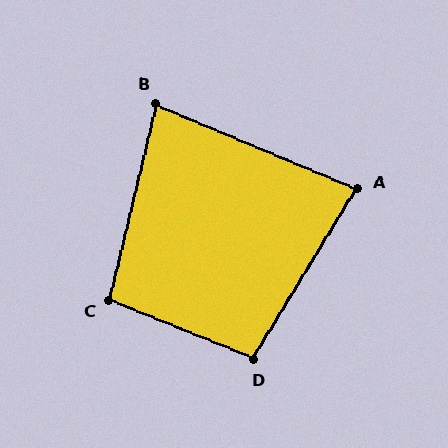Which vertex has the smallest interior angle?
B, at approximately 81 degrees.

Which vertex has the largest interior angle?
D, at approximately 99 degrees.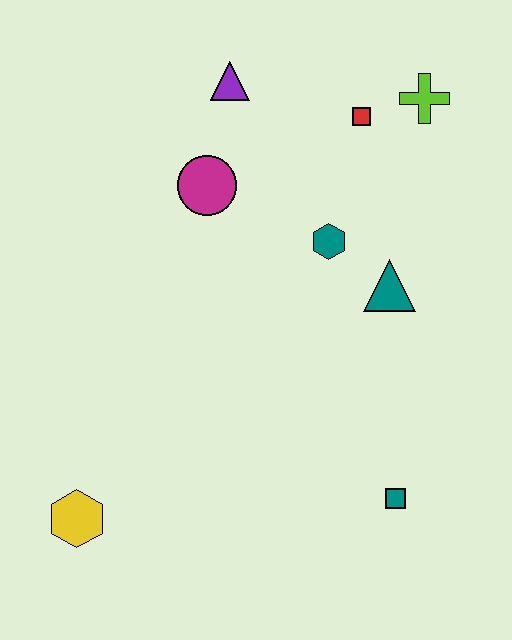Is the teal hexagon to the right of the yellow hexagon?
Yes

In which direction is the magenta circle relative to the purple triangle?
The magenta circle is below the purple triangle.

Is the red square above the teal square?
Yes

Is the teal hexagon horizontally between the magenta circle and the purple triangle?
No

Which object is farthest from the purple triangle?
The yellow hexagon is farthest from the purple triangle.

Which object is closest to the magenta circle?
The purple triangle is closest to the magenta circle.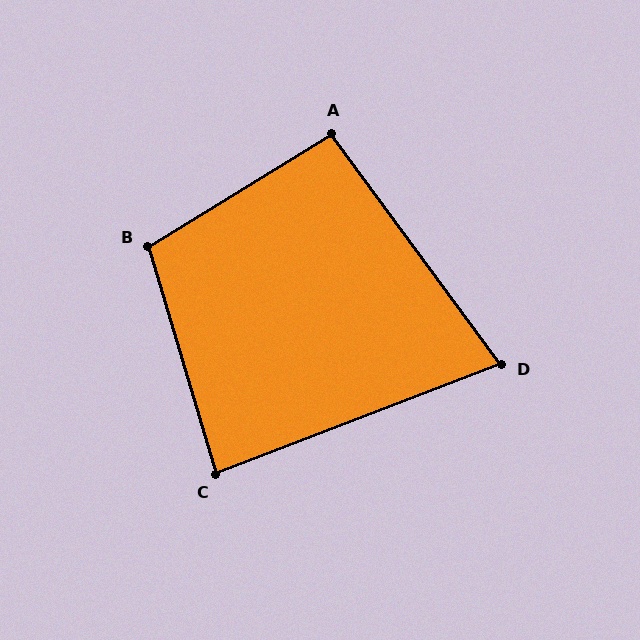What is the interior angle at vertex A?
Approximately 95 degrees (approximately right).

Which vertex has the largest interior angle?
B, at approximately 105 degrees.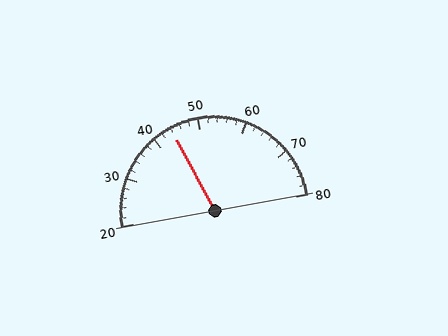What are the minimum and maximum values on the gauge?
The gauge ranges from 20 to 80.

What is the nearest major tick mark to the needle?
The nearest major tick mark is 40.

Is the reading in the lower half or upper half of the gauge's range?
The reading is in the lower half of the range (20 to 80).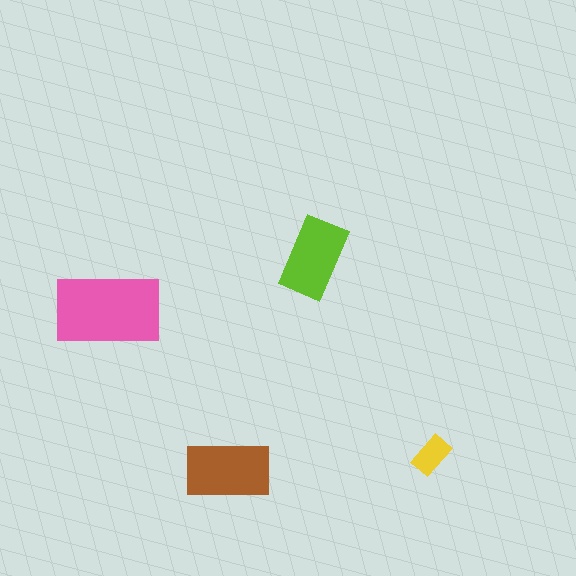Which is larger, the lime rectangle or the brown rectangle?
The brown one.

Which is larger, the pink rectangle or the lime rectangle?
The pink one.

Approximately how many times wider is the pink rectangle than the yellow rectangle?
About 2.5 times wider.